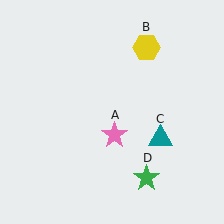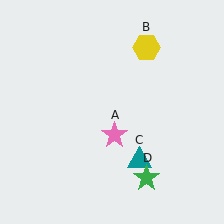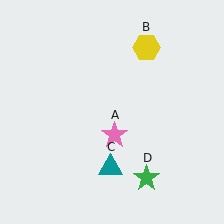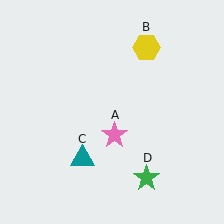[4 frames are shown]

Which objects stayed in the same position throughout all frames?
Pink star (object A) and yellow hexagon (object B) and green star (object D) remained stationary.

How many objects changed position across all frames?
1 object changed position: teal triangle (object C).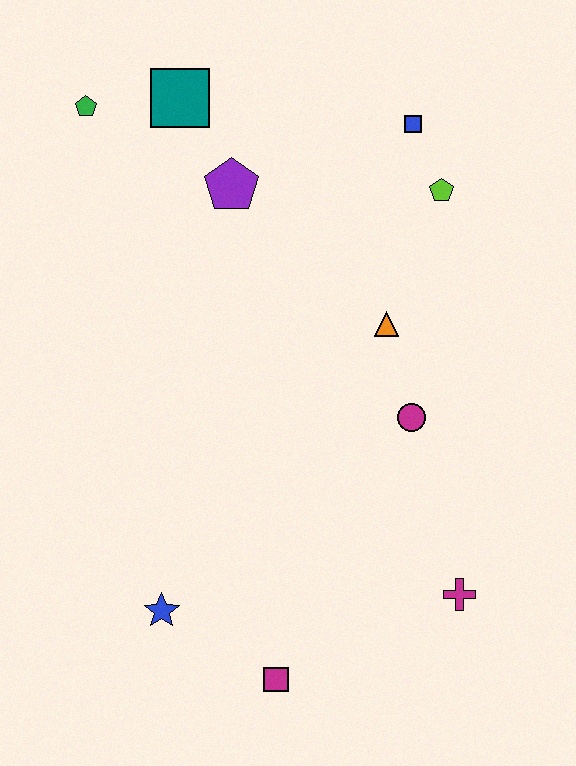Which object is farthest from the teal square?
The magenta square is farthest from the teal square.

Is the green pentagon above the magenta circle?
Yes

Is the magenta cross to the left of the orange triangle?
No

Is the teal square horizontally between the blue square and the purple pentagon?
No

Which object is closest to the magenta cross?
The magenta circle is closest to the magenta cross.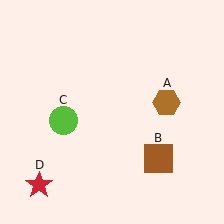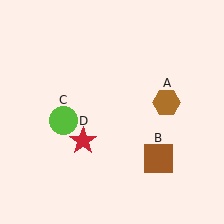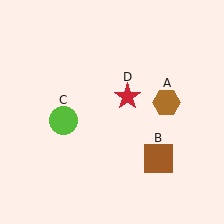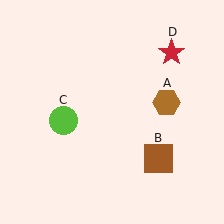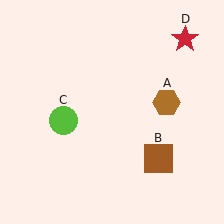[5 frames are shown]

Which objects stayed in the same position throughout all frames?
Brown hexagon (object A) and brown square (object B) and lime circle (object C) remained stationary.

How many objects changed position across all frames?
1 object changed position: red star (object D).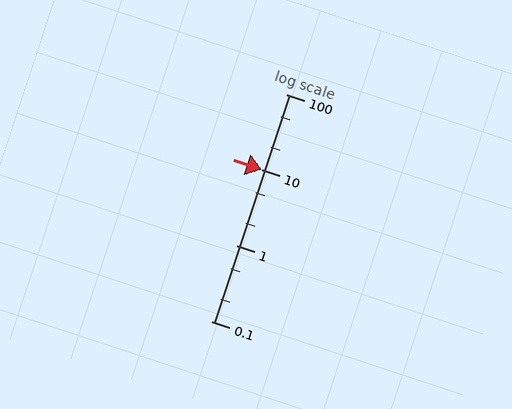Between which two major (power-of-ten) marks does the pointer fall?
The pointer is between 10 and 100.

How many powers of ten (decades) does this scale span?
The scale spans 3 decades, from 0.1 to 100.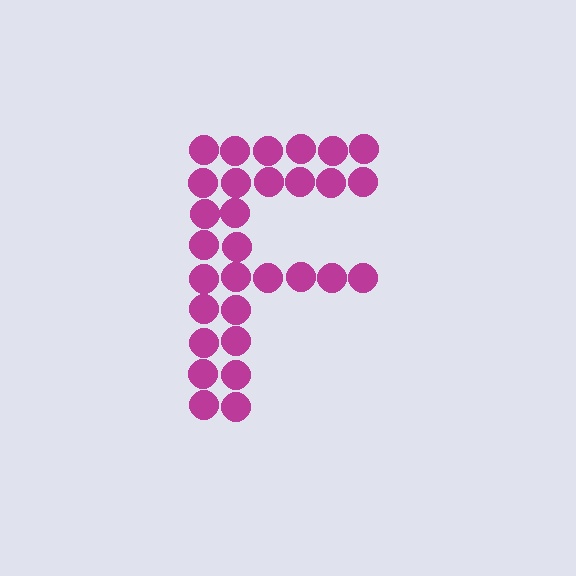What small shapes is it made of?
It is made of small circles.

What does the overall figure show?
The overall figure shows the letter F.